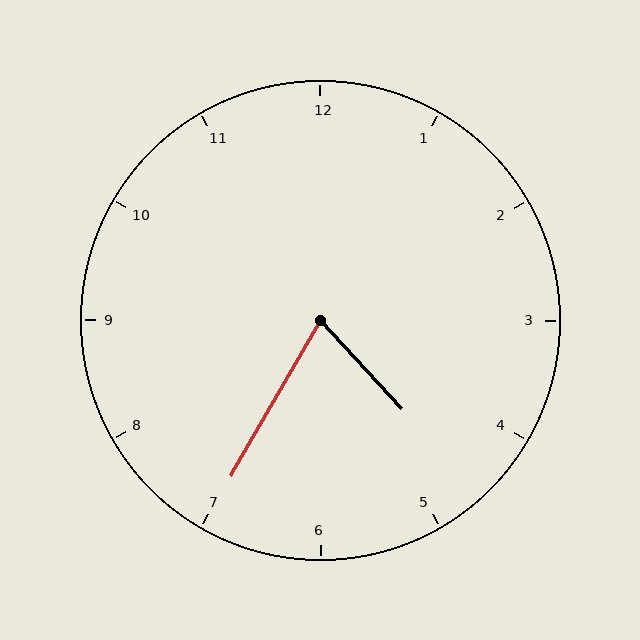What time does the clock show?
4:35.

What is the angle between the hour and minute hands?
Approximately 72 degrees.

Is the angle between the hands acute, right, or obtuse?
It is acute.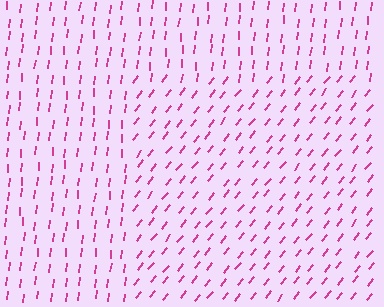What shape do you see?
I see a rectangle.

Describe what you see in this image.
The image is filled with small magenta line segments. A rectangle region in the image has lines oriented differently from the surrounding lines, creating a visible texture boundary.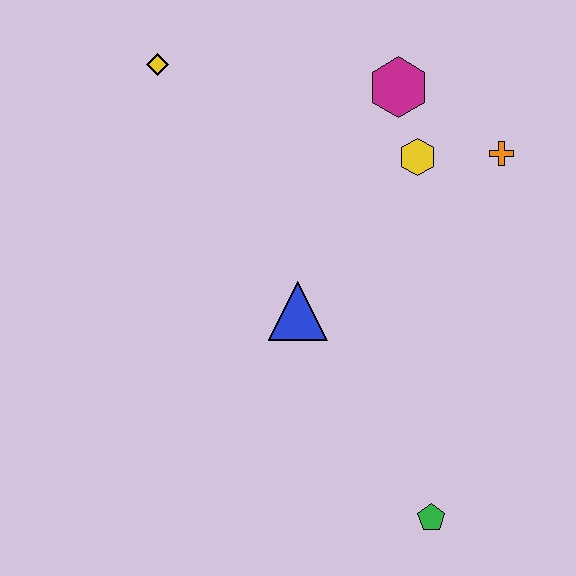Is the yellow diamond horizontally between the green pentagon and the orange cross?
No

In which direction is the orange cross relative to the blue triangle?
The orange cross is to the right of the blue triangle.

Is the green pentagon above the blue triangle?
No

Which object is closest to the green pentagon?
The blue triangle is closest to the green pentagon.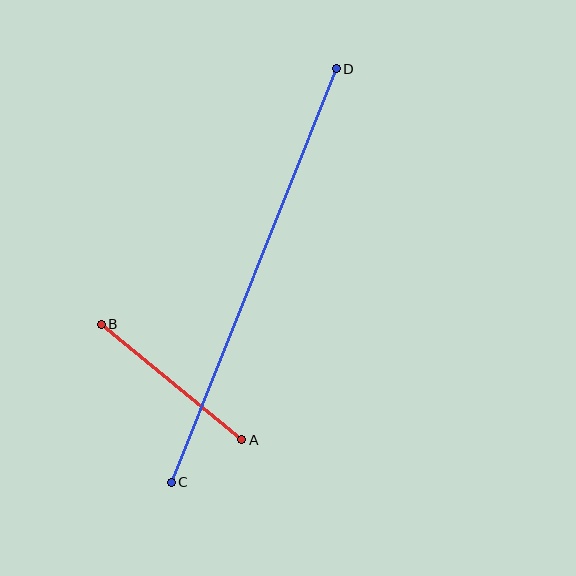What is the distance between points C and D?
The distance is approximately 445 pixels.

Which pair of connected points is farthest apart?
Points C and D are farthest apart.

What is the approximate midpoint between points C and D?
The midpoint is at approximately (254, 275) pixels.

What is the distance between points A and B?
The distance is approximately 182 pixels.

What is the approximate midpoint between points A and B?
The midpoint is at approximately (171, 382) pixels.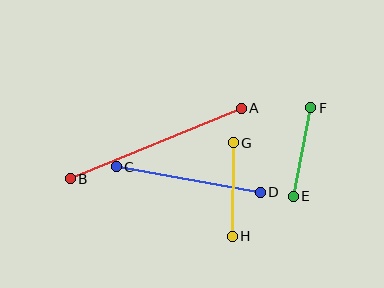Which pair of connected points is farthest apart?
Points A and B are farthest apart.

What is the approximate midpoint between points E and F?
The midpoint is at approximately (302, 152) pixels.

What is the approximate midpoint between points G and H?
The midpoint is at approximately (233, 189) pixels.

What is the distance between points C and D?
The distance is approximately 146 pixels.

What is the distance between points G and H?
The distance is approximately 94 pixels.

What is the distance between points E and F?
The distance is approximately 90 pixels.